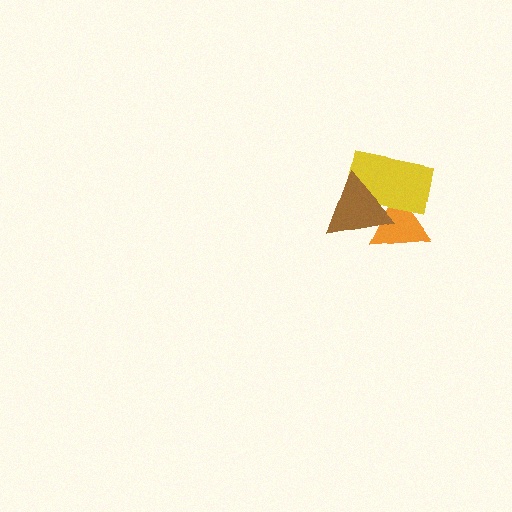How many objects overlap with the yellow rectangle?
2 objects overlap with the yellow rectangle.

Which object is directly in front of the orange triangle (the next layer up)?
The yellow rectangle is directly in front of the orange triangle.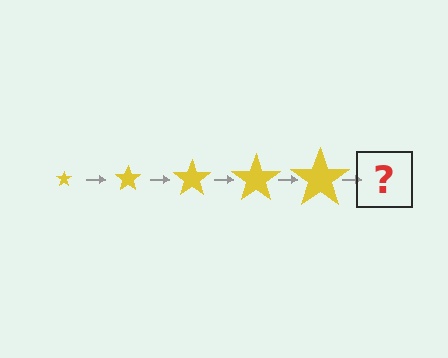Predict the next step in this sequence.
The next step is a yellow star, larger than the previous one.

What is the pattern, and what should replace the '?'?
The pattern is that the star gets progressively larger each step. The '?' should be a yellow star, larger than the previous one.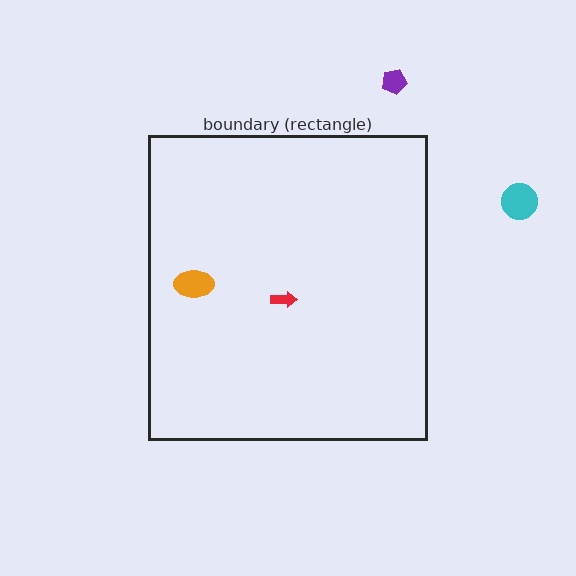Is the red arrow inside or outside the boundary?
Inside.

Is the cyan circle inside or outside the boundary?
Outside.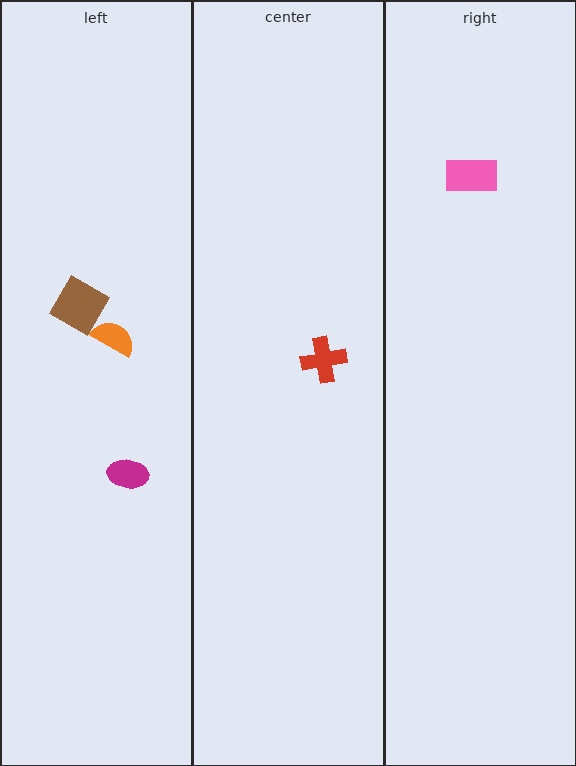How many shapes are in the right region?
1.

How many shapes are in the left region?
3.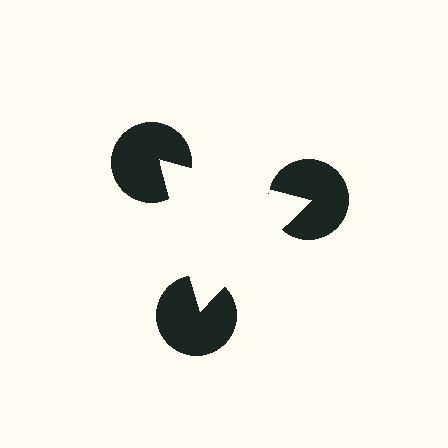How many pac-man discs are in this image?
There are 3 — one at each vertex of the illusory triangle.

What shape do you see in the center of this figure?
An illusory triangle — its edges are inferred from the aligned wedge cuts in the pac-man discs, not physically drawn.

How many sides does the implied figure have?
3 sides.